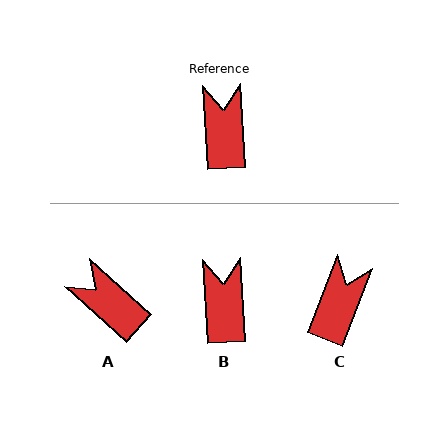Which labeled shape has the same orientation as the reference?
B.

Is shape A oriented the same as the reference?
No, it is off by about 45 degrees.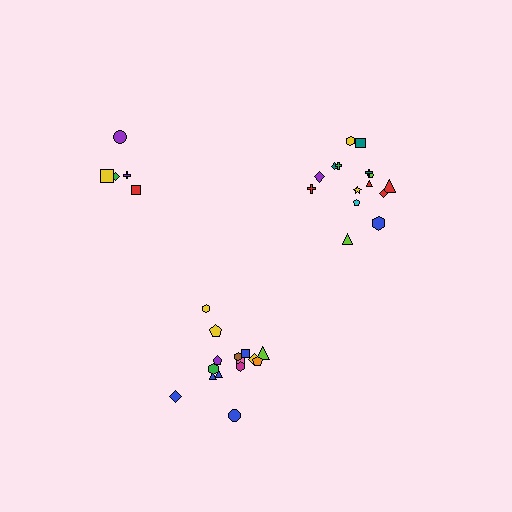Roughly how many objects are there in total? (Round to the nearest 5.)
Roughly 35 objects in total.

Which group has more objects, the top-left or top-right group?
The top-right group.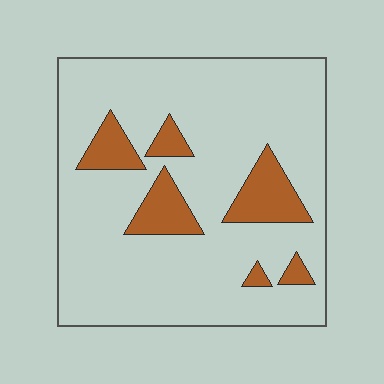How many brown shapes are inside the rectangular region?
6.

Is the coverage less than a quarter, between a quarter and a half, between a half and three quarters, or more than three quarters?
Less than a quarter.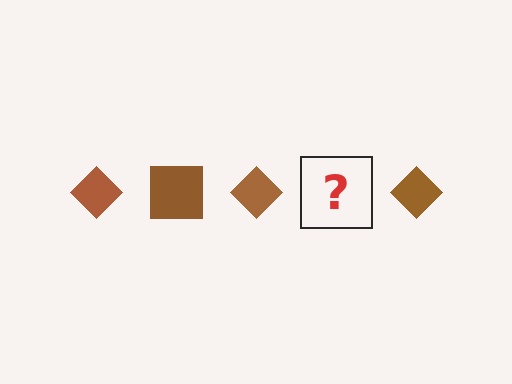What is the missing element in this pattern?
The missing element is a brown square.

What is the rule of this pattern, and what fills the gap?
The rule is that the pattern cycles through diamond, square shapes in brown. The gap should be filled with a brown square.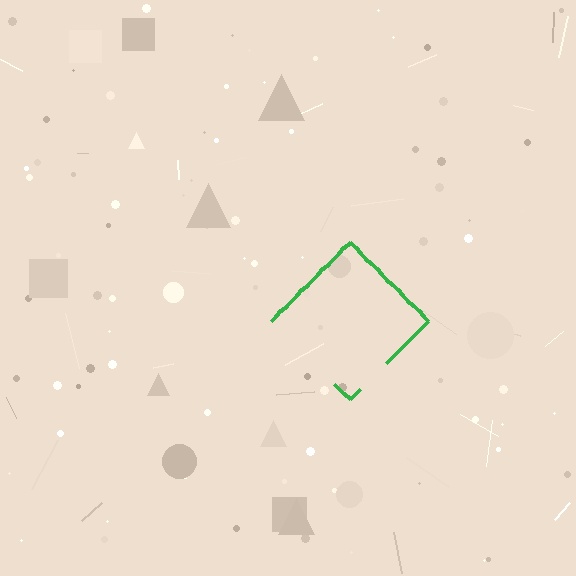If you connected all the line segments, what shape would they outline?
They would outline a diamond.